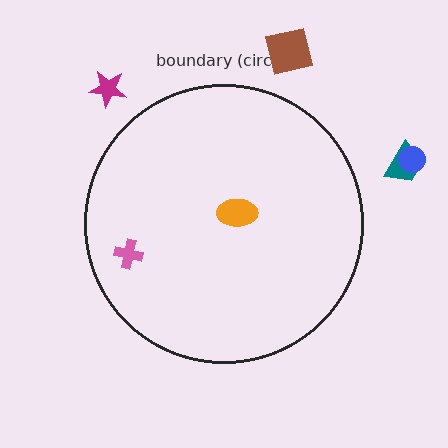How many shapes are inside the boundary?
2 inside, 4 outside.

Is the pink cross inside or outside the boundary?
Inside.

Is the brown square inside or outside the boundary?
Outside.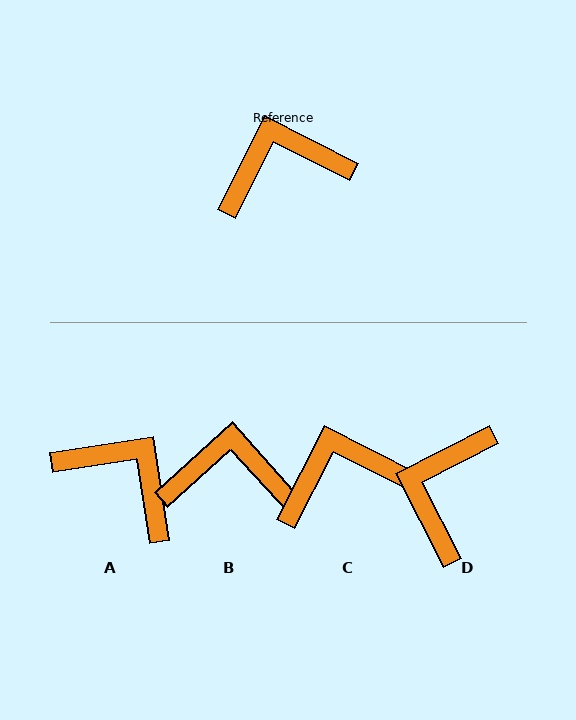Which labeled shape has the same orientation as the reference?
C.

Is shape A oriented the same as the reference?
No, it is off by about 54 degrees.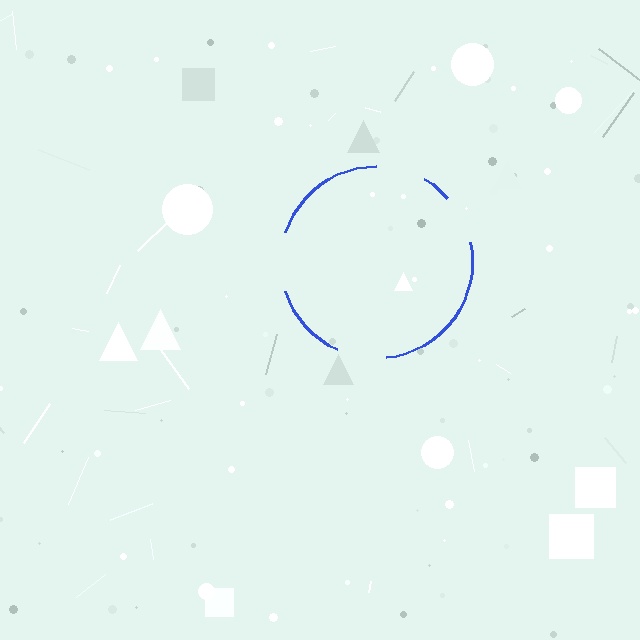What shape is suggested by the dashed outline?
The dashed outline suggests a circle.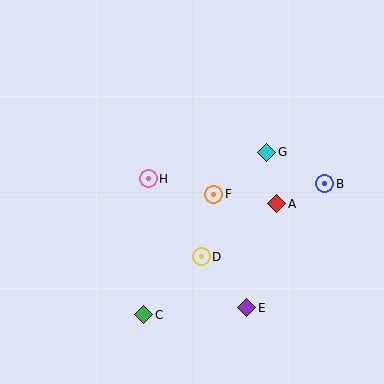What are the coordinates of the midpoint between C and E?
The midpoint between C and E is at (195, 311).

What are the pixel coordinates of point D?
Point D is at (201, 257).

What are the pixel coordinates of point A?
Point A is at (277, 204).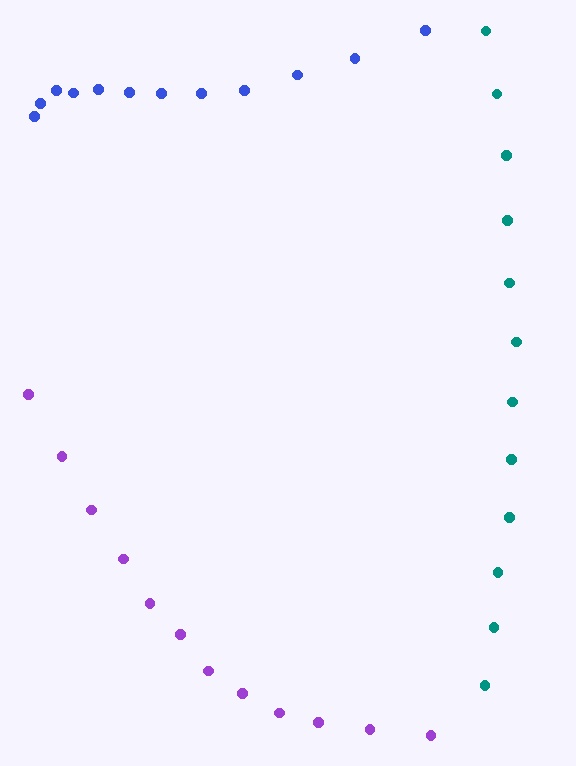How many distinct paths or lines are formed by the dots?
There are 3 distinct paths.